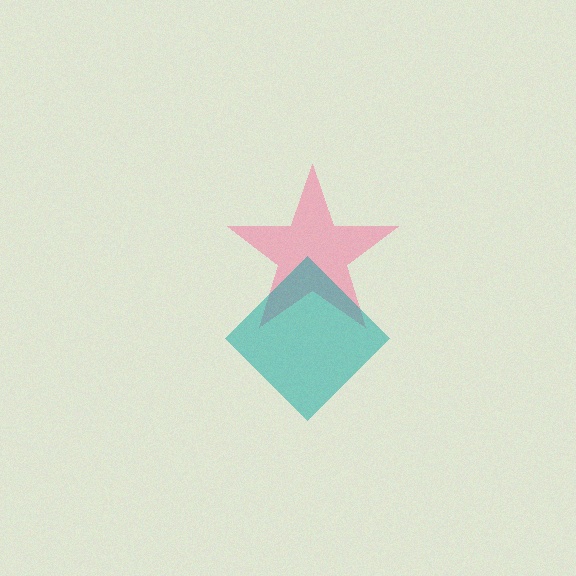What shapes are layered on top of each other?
The layered shapes are: a pink star, a teal diamond.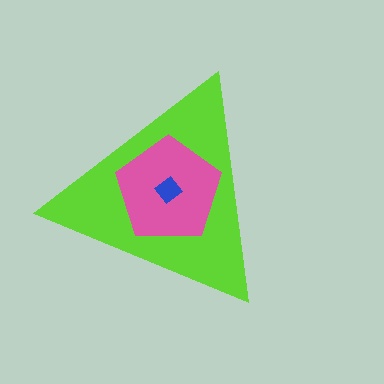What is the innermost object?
The blue diamond.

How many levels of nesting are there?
3.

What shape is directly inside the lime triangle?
The pink pentagon.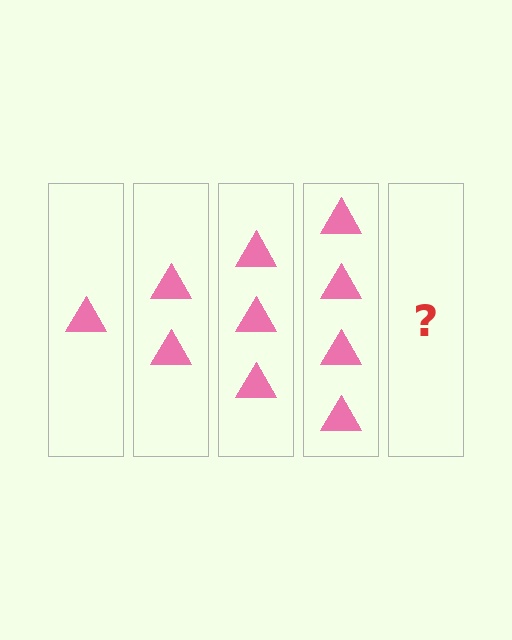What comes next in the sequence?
The next element should be 5 triangles.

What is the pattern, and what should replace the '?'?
The pattern is that each step adds one more triangle. The '?' should be 5 triangles.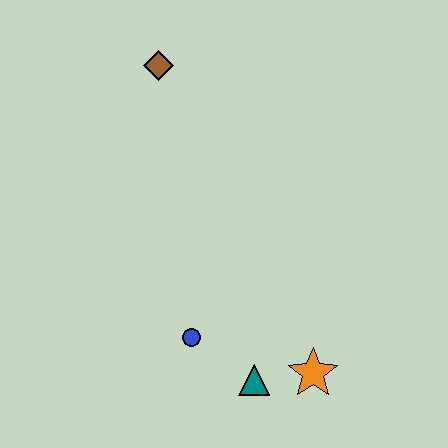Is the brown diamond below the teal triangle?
No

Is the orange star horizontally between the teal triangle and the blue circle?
No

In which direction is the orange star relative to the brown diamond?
The orange star is below the brown diamond.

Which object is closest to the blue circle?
The teal triangle is closest to the blue circle.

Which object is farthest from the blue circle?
The brown diamond is farthest from the blue circle.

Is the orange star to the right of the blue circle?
Yes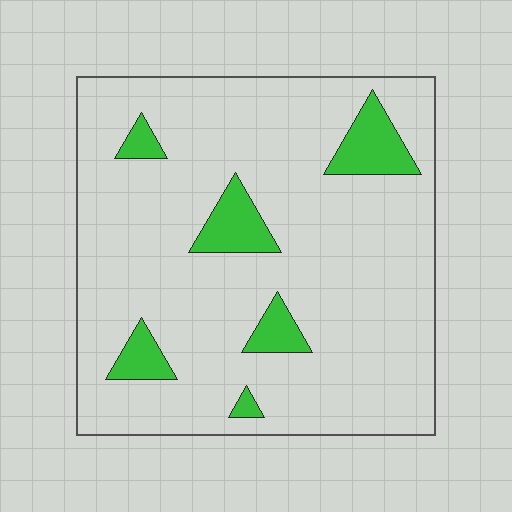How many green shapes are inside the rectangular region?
6.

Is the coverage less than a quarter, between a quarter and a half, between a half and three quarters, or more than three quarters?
Less than a quarter.